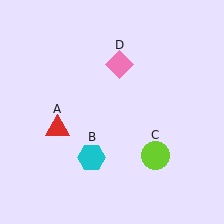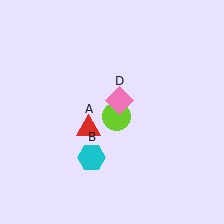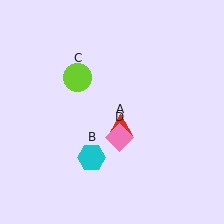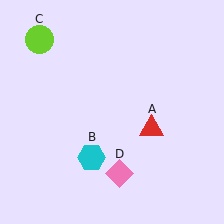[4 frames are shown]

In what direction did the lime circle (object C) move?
The lime circle (object C) moved up and to the left.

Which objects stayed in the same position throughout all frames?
Cyan hexagon (object B) remained stationary.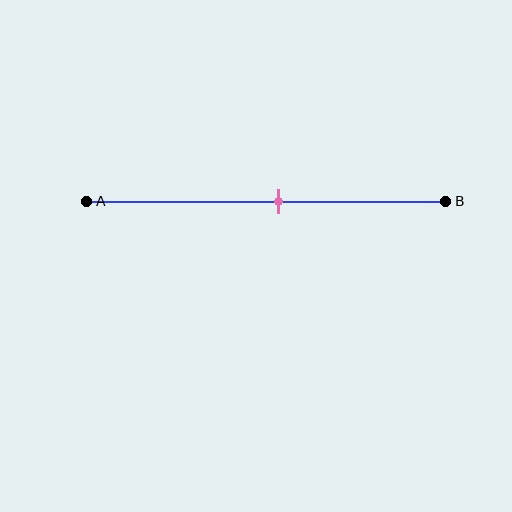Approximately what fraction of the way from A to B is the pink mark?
The pink mark is approximately 55% of the way from A to B.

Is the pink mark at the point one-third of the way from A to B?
No, the mark is at about 55% from A, not at the 33% one-third point.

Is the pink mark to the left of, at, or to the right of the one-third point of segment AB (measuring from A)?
The pink mark is to the right of the one-third point of segment AB.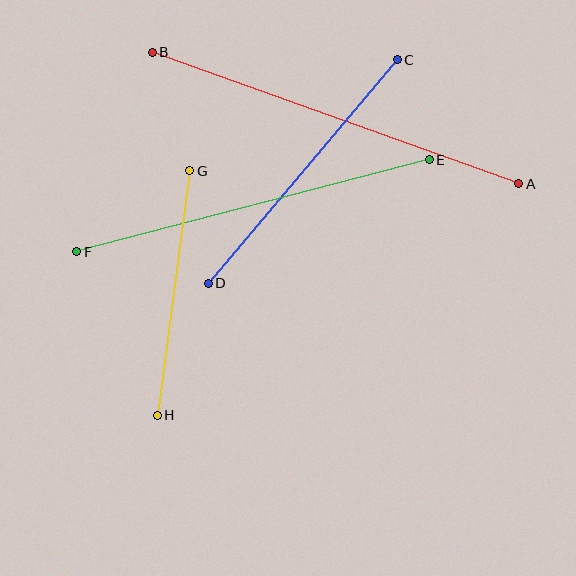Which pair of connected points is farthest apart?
Points A and B are farthest apart.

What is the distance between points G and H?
The distance is approximately 247 pixels.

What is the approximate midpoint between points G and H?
The midpoint is at approximately (173, 293) pixels.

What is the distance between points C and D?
The distance is approximately 293 pixels.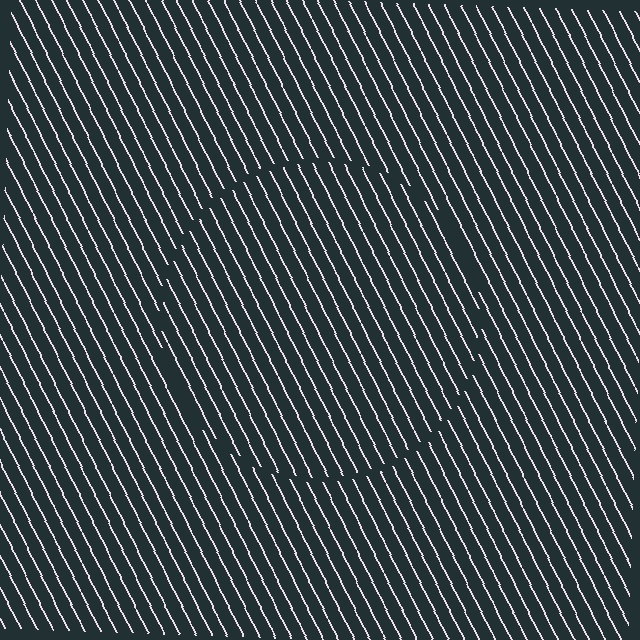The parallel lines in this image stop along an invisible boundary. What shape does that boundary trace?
An illusory circle. The interior of the shape contains the same grating, shifted by half a period — the contour is defined by the phase discontinuity where line-ends from the inner and outer gratings abut.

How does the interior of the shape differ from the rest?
The interior of the shape contains the same grating, shifted by half a period — the contour is defined by the phase discontinuity where line-ends from the inner and outer gratings abut.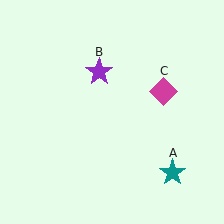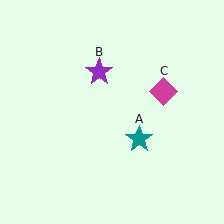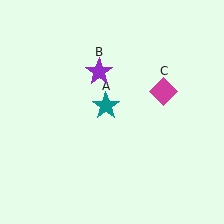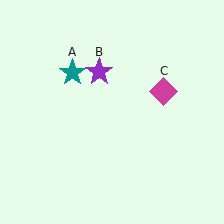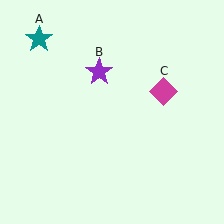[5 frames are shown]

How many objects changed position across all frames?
1 object changed position: teal star (object A).